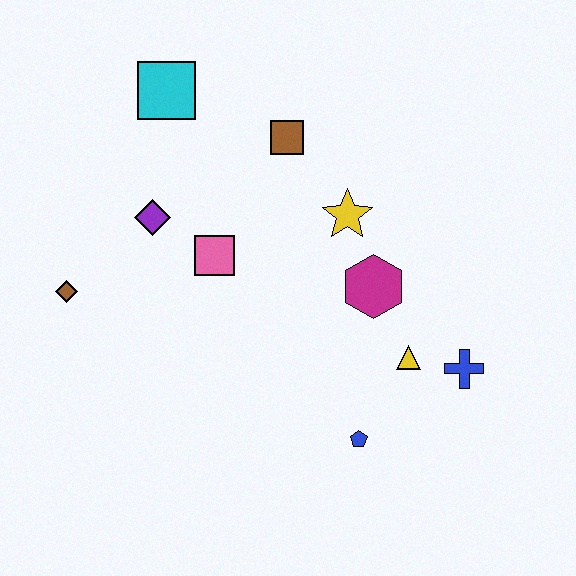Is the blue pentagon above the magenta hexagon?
No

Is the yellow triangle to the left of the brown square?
No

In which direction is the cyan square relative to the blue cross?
The cyan square is to the left of the blue cross.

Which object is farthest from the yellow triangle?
The cyan square is farthest from the yellow triangle.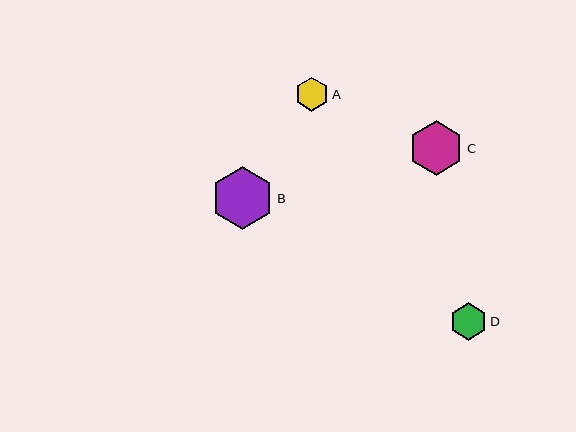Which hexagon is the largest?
Hexagon B is the largest with a size of approximately 63 pixels.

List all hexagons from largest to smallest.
From largest to smallest: B, C, D, A.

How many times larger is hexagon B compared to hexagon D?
Hexagon B is approximately 1.7 times the size of hexagon D.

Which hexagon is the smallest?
Hexagon A is the smallest with a size of approximately 34 pixels.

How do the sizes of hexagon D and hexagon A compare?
Hexagon D and hexagon A are approximately the same size.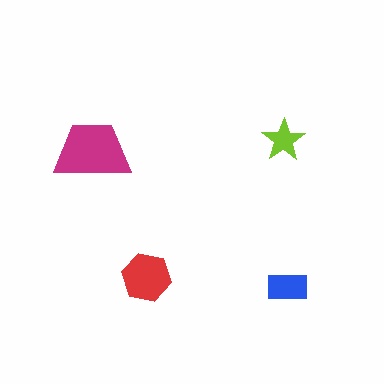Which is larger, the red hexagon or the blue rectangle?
The red hexagon.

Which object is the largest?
The magenta trapezoid.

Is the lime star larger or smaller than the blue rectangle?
Smaller.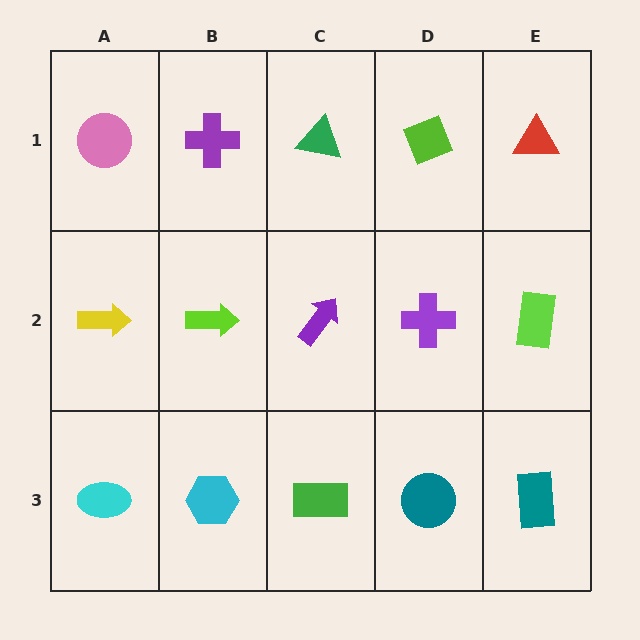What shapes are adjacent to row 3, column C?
A purple arrow (row 2, column C), a cyan hexagon (row 3, column B), a teal circle (row 3, column D).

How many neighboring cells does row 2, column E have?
3.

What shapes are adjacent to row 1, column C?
A purple arrow (row 2, column C), a purple cross (row 1, column B), a lime diamond (row 1, column D).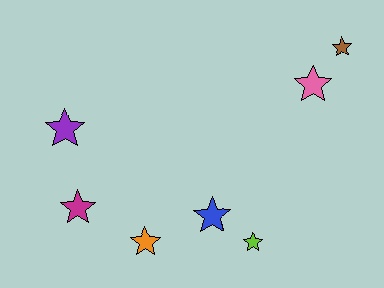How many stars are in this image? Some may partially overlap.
There are 7 stars.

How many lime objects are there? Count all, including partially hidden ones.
There is 1 lime object.